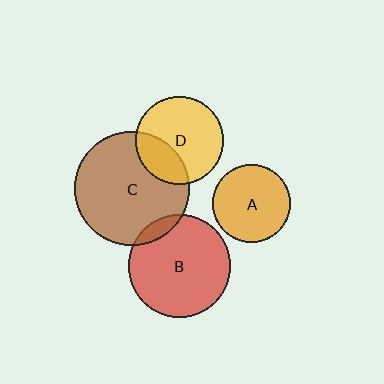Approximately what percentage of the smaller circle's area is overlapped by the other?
Approximately 10%.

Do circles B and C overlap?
Yes.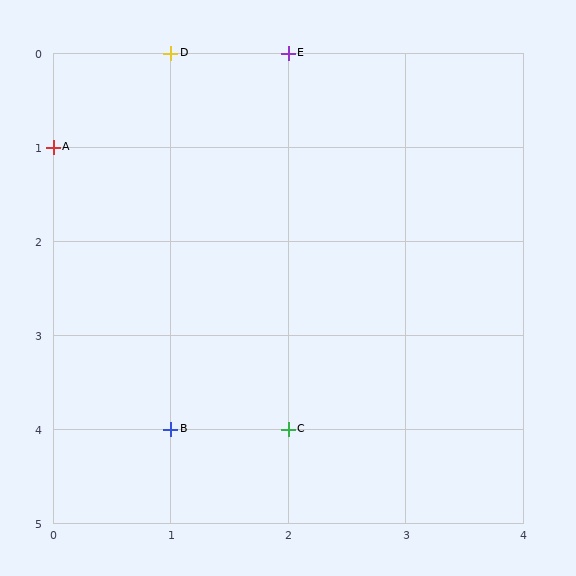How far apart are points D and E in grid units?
Points D and E are 1 column apart.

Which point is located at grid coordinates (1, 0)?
Point D is at (1, 0).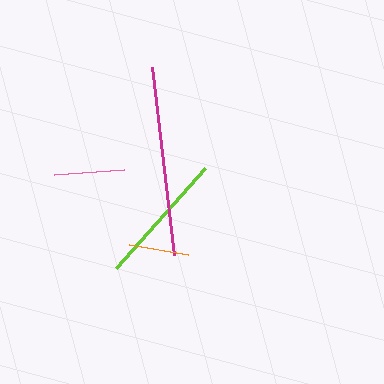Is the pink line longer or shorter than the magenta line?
The magenta line is longer than the pink line.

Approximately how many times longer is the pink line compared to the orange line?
The pink line is approximately 1.2 times the length of the orange line.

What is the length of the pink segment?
The pink segment is approximately 71 pixels long.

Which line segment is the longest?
The magenta line is the longest at approximately 189 pixels.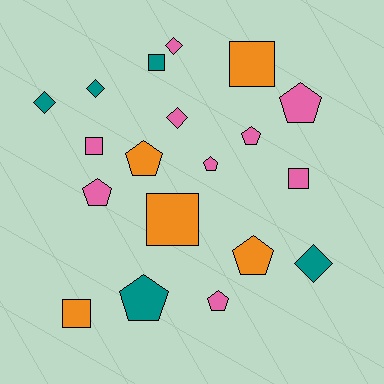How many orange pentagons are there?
There are 2 orange pentagons.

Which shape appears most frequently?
Pentagon, with 8 objects.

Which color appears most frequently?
Pink, with 9 objects.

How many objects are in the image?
There are 19 objects.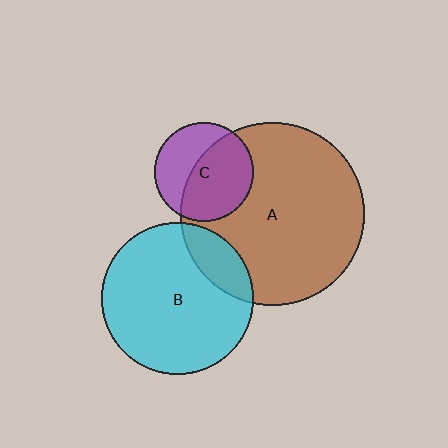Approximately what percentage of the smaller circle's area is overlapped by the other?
Approximately 60%.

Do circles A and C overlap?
Yes.